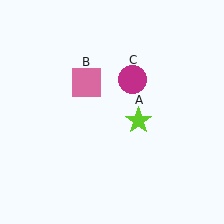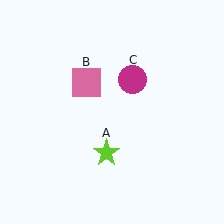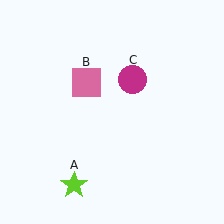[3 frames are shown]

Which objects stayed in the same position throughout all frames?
Pink square (object B) and magenta circle (object C) remained stationary.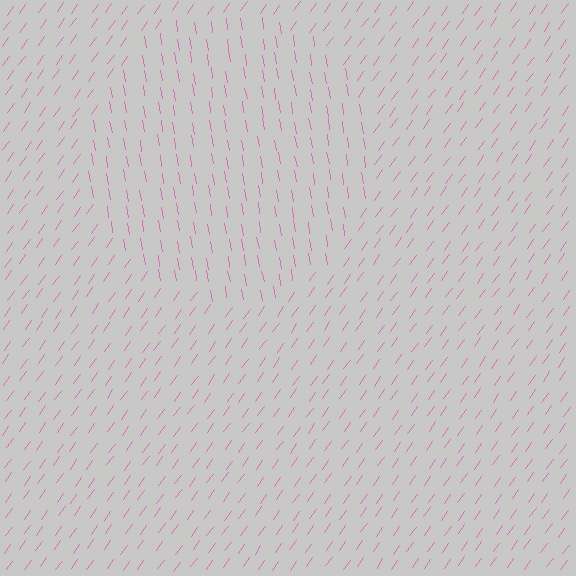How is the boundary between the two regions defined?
The boundary is defined purely by a change in line orientation (approximately 45 degrees difference). All lines are the same color and thickness.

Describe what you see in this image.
The image is filled with small pink line segments. A circle region in the image has lines oriented differently from the surrounding lines, creating a visible texture boundary.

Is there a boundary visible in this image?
Yes, there is a texture boundary formed by a change in line orientation.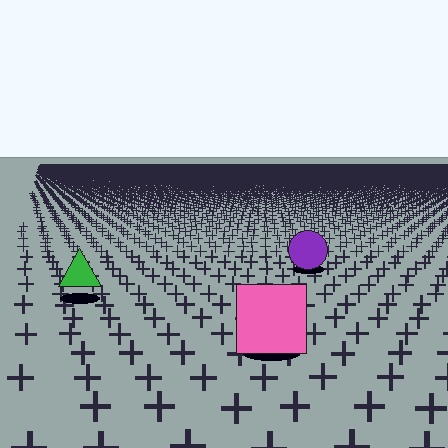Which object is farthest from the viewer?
The purple circle is farthest from the viewer. It appears smaller and the ground texture around it is denser.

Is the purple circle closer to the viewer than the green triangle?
No. The green triangle is closer — you can tell from the texture gradient: the ground texture is coarser near it.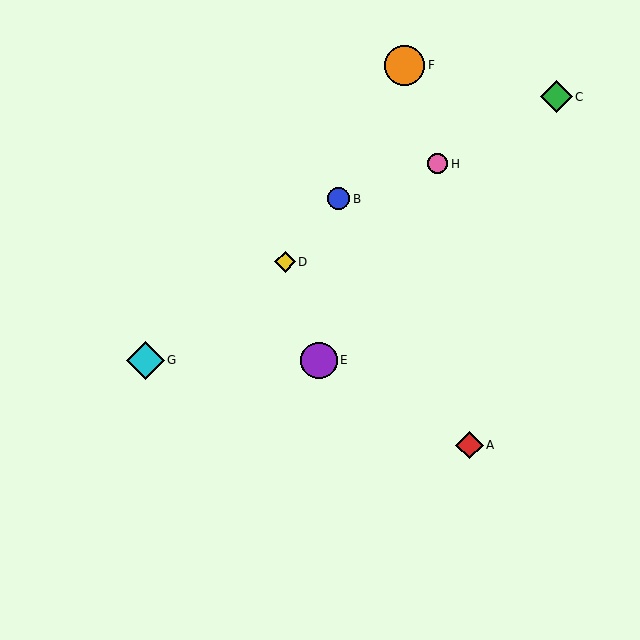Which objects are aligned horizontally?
Objects E, G are aligned horizontally.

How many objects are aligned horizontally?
2 objects (E, G) are aligned horizontally.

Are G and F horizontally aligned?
No, G is at y≈360 and F is at y≈65.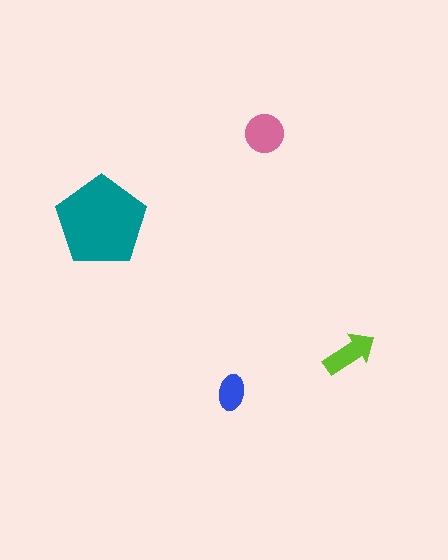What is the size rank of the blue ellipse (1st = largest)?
4th.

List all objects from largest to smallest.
The teal pentagon, the pink circle, the lime arrow, the blue ellipse.